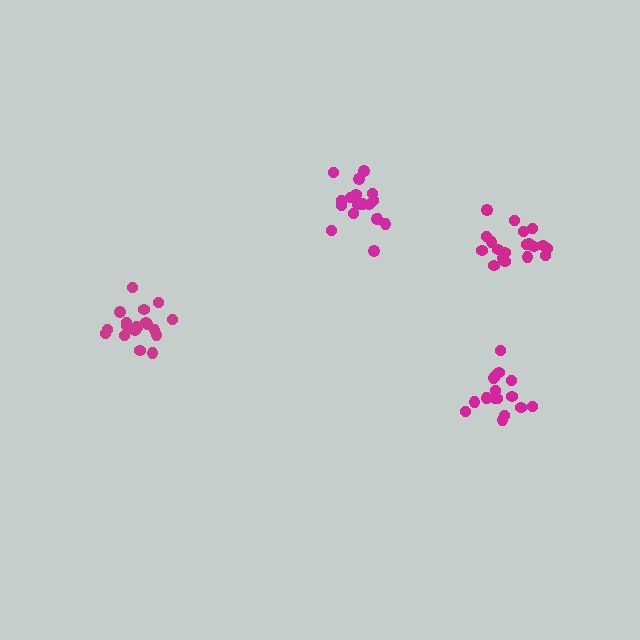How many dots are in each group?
Group 1: 19 dots, Group 2: 21 dots, Group 3: 18 dots, Group 4: 16 dots (74 total).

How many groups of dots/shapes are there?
There are 4 groups.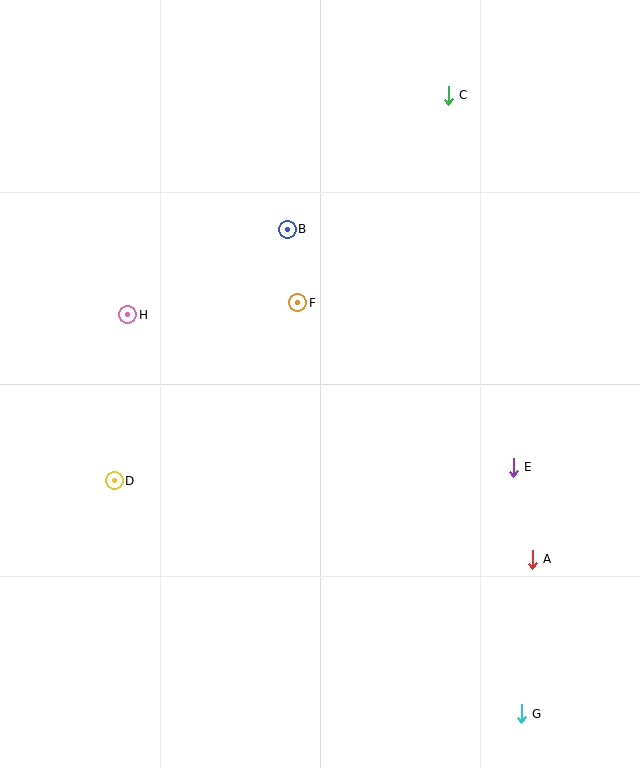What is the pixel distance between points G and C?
The distance between G and C is 623 pixels.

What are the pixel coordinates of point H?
Point H is at (128, 315).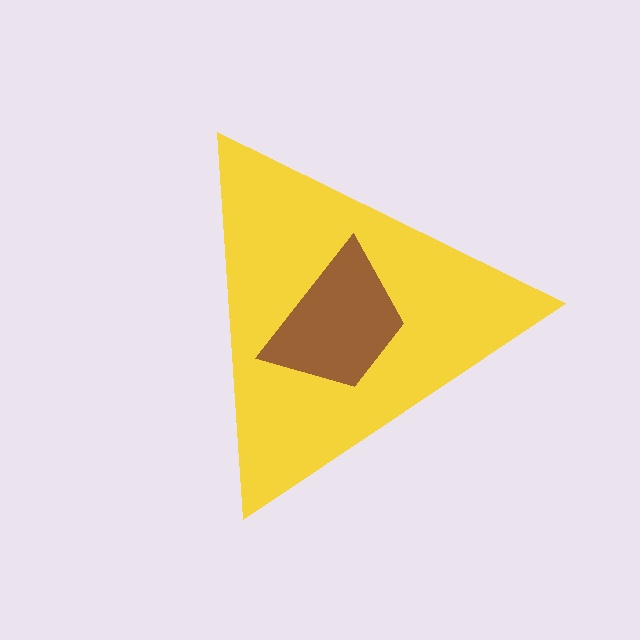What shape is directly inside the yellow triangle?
The brown trapezoid.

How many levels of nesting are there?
2.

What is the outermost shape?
The yellow triangle.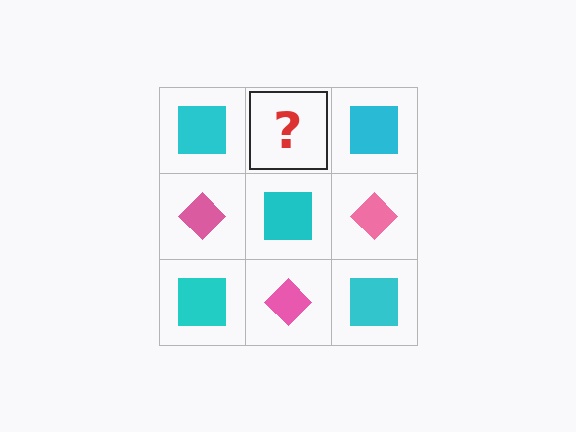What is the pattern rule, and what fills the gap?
The rule is that it alternates cyan square and pink diamond in a checkerboard pattern. The gap should be filled with a pink diamond.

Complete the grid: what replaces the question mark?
The question mark should be replaced with a pink diamond.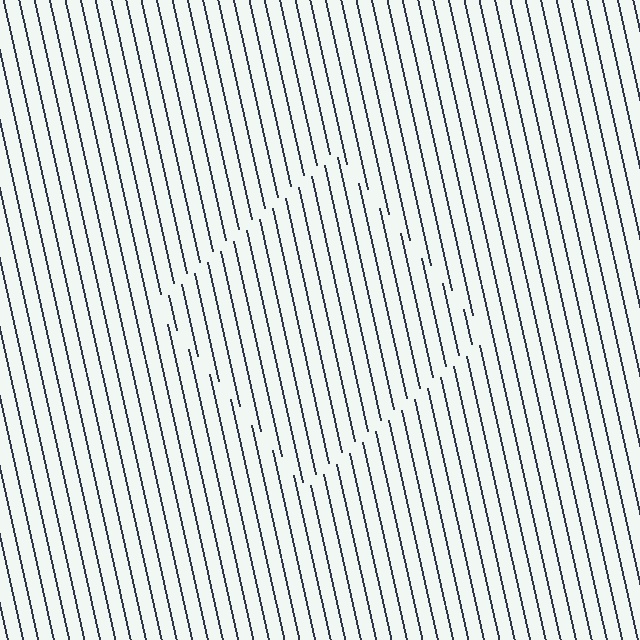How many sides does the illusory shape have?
4 sides — the line-ends trace a square.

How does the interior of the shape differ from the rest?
The interior of the shape contains the same grating, shifted by half a period — the contour is defined by the phase discontinuity where line-ends from the inner and outer gratings abut.